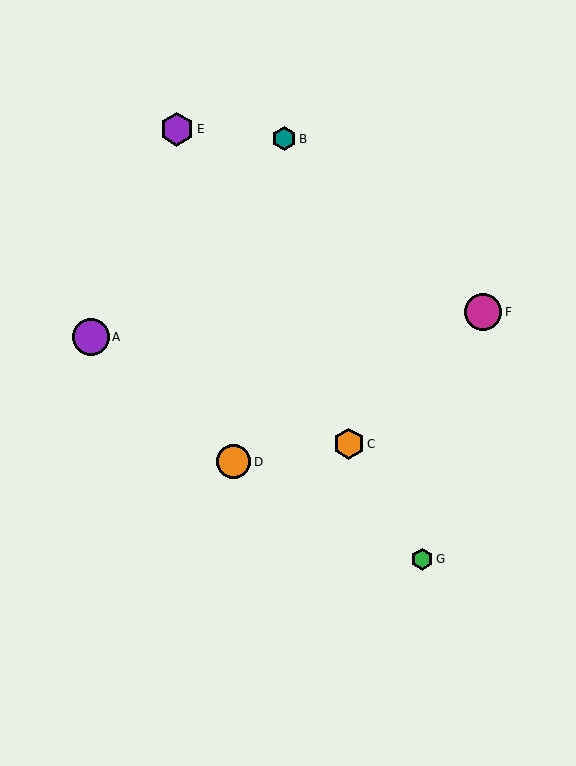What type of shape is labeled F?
Shape F is a magenta circle.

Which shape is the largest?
The magenta circle (labeled F) is the largest.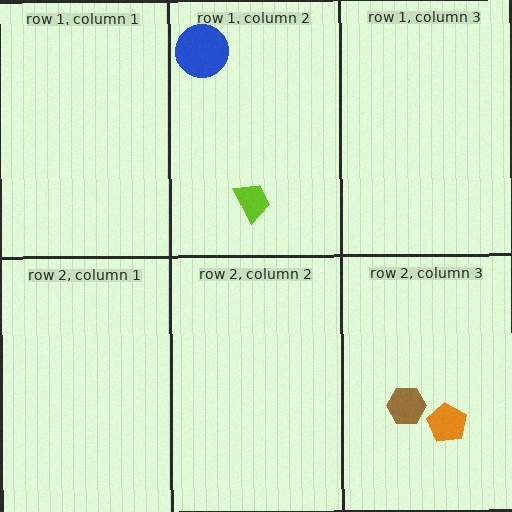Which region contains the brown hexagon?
The row 2, column 3 region.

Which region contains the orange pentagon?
The row 2, column 3 region.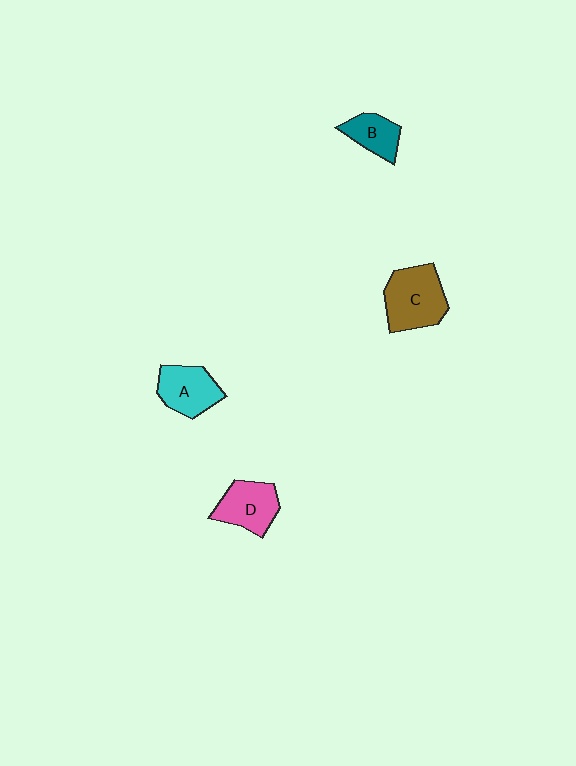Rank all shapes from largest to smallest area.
From largest to smallest: C (brown), D (pink), A (cyan), B (teal).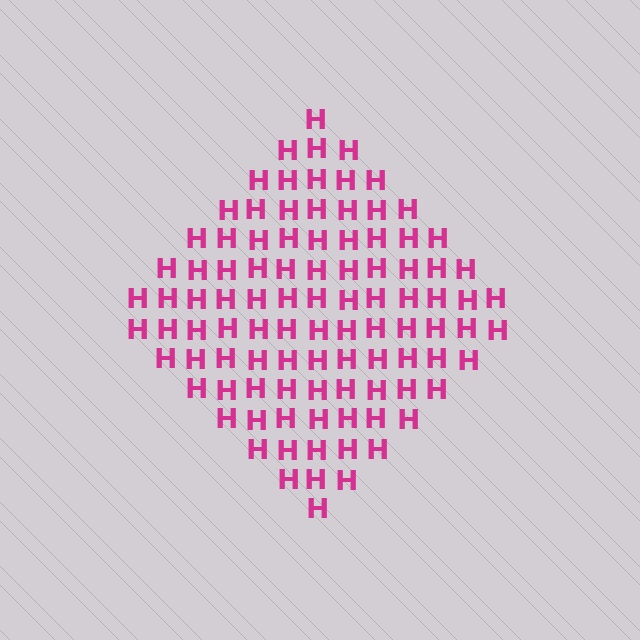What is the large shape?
The large shape is a diamond.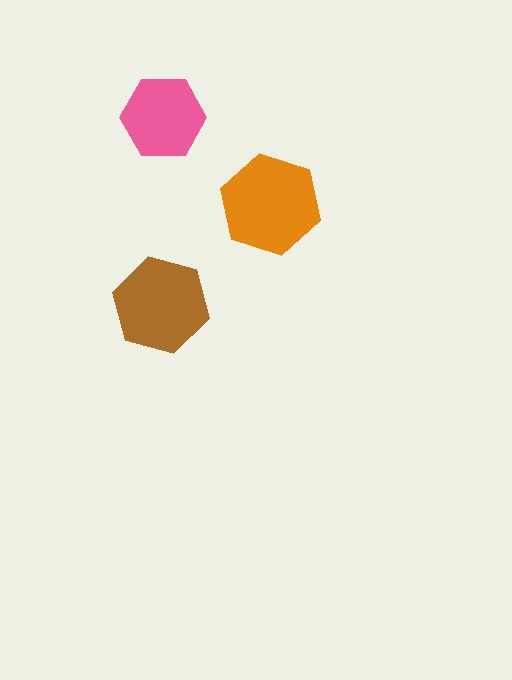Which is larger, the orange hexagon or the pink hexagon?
The orange one.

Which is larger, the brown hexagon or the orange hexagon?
The orange one.